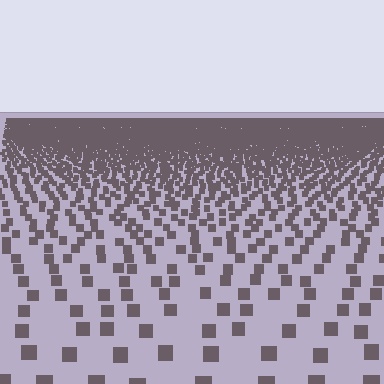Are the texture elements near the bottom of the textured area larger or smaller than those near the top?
Larger. Near the bottom, elements are closer to the viewer and appear at a bigger on-screen size.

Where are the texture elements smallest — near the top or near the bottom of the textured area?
Near the top.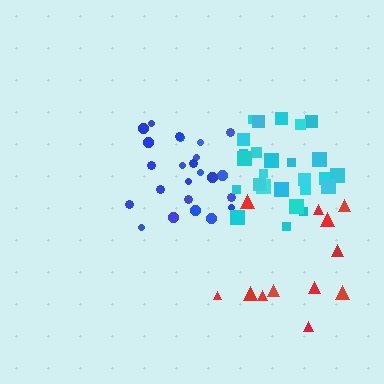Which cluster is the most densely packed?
Cyan.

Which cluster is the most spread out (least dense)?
Red.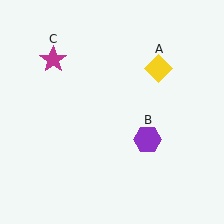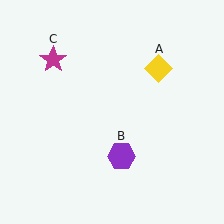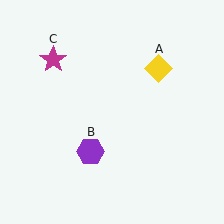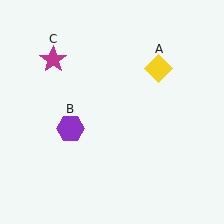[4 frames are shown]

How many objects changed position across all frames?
1 object changed position: purple hexagon (object B).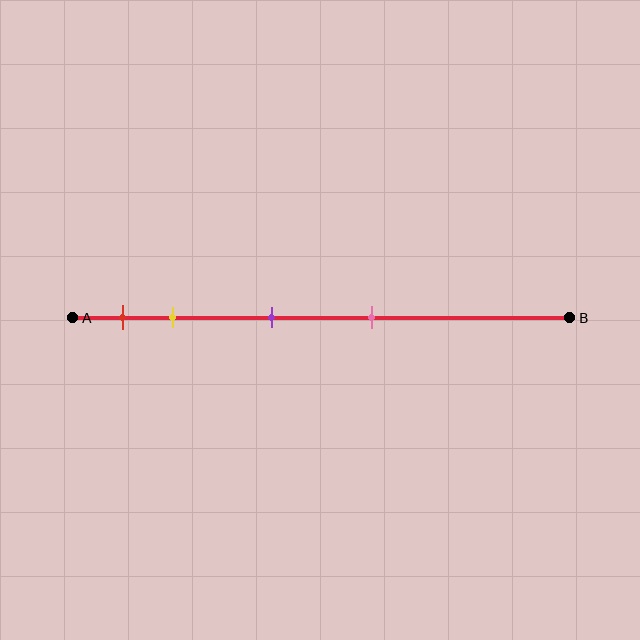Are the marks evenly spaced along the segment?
No, the marks are not evenly spaced.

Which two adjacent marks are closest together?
The red and yellow marks are the closest adjacent pair.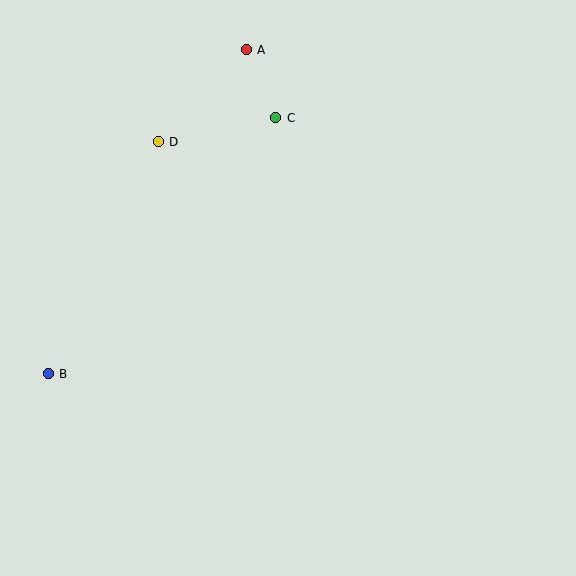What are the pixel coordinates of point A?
Point A is at (246, 50).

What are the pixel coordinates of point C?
Point C is at (276, 118).